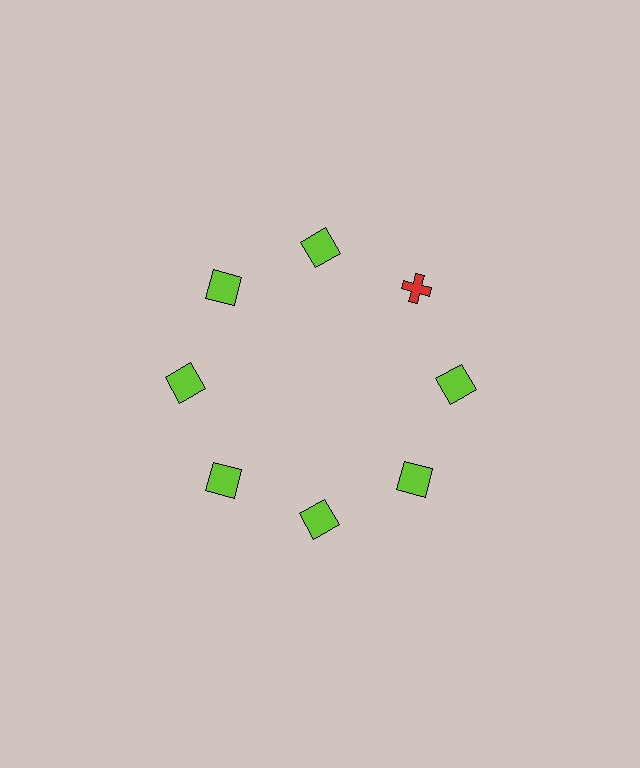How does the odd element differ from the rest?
It differs in both color (red instead of lime) and shape (cross instead of square).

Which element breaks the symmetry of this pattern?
The red cross at roughly the 2 o'clock position breaks the symmetry. All other shapes are lime squares.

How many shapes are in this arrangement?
There are 8 shapes arranged in a ring pattern.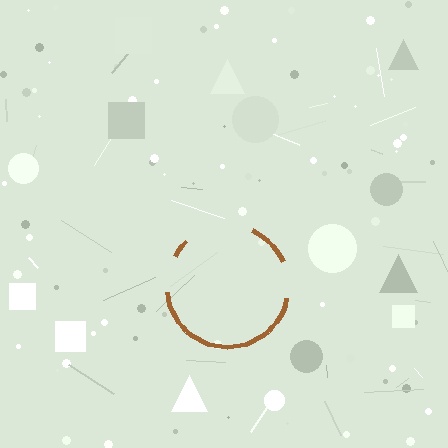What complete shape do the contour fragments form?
The contour fragments form a circle.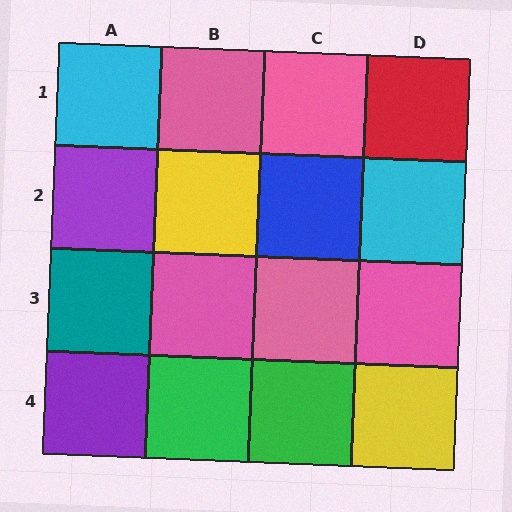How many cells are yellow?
2 cells are yellow.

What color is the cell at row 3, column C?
Pink.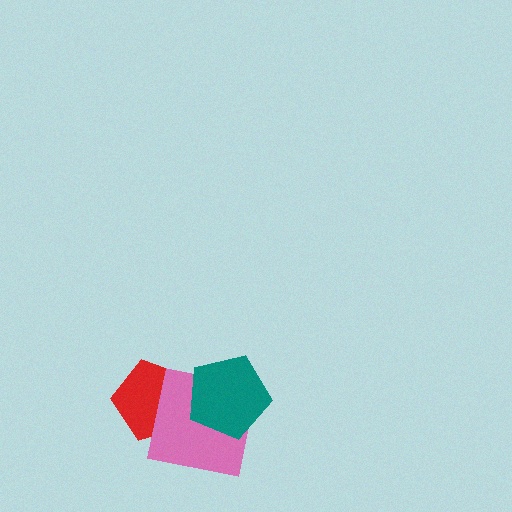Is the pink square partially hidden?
Yes, it is partially covered by another shape.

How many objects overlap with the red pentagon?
2 objects overlap with the red pentagon.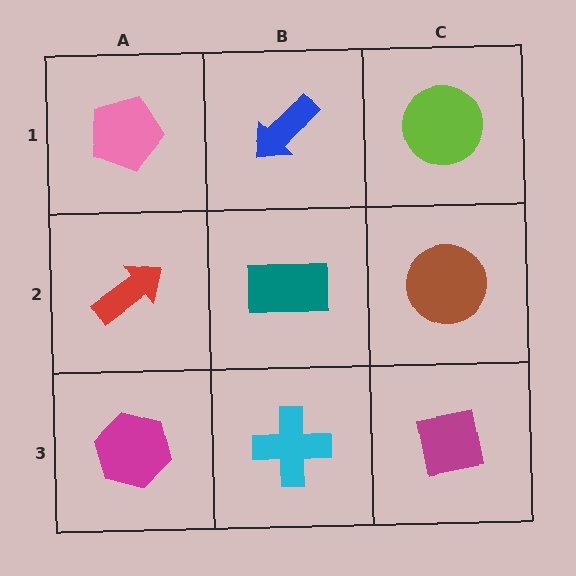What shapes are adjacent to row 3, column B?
A teal rectangle (row 2, column B), a magenta hexagon (row 3, column A), a magenta square (row 3, column C).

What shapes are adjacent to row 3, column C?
A brown circle (row 2, column C), a cyan cross (row 3, column B).